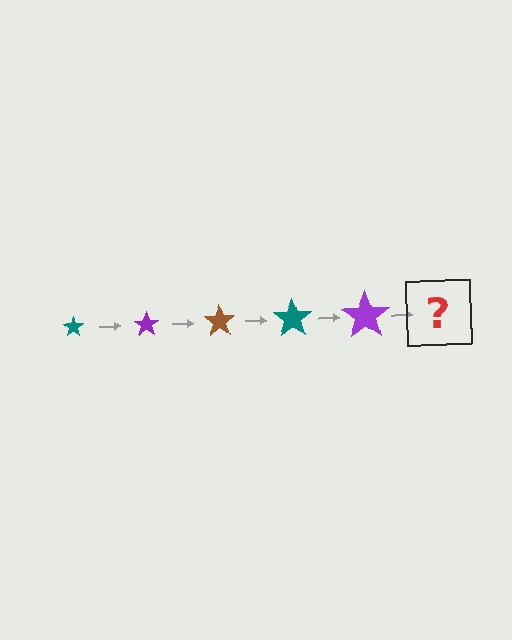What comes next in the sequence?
The next element should be a brown star, larger than the previous one.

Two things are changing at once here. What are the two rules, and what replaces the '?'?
The two rules are that the star grows larger each step and the color cycles through teal, purple, and brown. The '?' should be a brown star, larger than the previous one.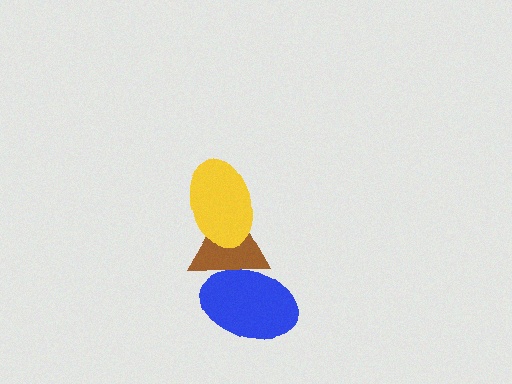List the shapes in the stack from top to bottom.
From top to bottom: the yellow ellipse, the brown triangle, the blue ellipse.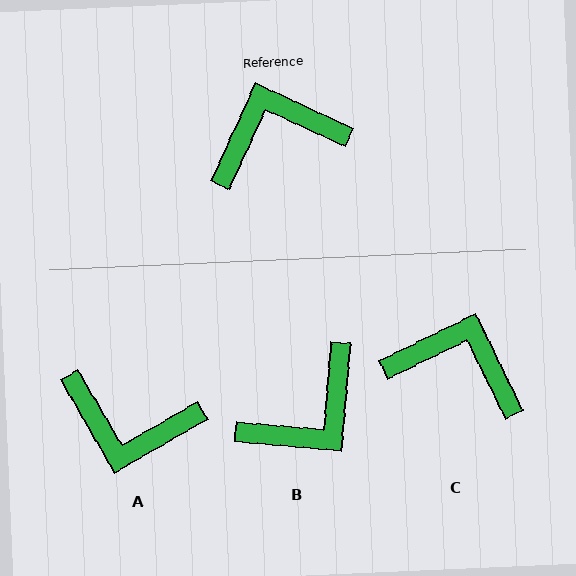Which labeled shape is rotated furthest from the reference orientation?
B, about 160 degrees away.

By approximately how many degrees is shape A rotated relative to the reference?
Approximately 145 degrees counter-clockwise.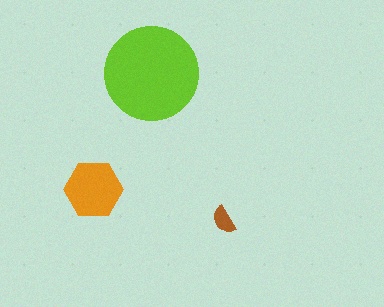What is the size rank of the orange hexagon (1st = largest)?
2nd.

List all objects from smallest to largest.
The brown semicircle, the orange hexagon, the lime circle.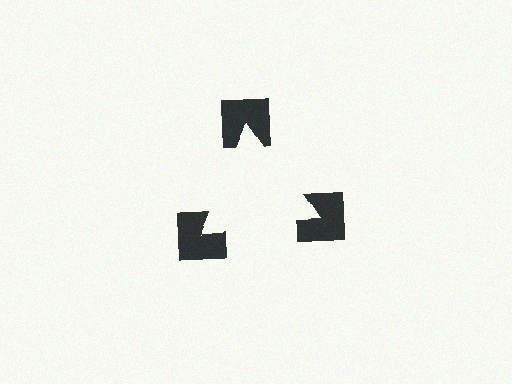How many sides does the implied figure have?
3 sides.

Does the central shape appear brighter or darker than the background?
It typically appears slightly brighter than the background, even though no actual brightness change is drawn.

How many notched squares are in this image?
There are 3 — one at each vertex of the illusory triangle.